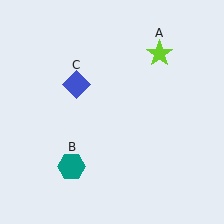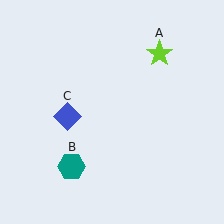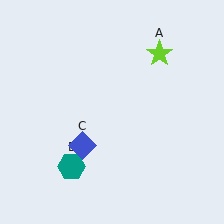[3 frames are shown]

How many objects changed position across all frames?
1 object changed position: blue diamond (object C).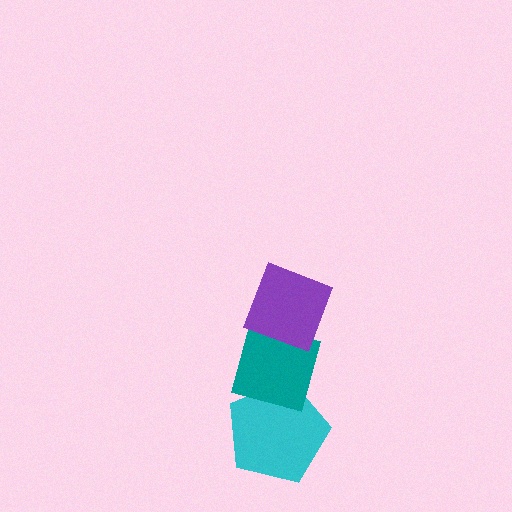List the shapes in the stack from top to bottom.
From top to bottom: the purple diamond, the teal diamond, the cyan pentagon.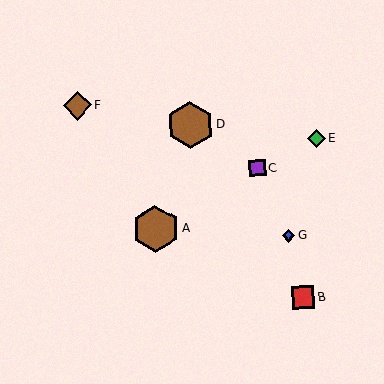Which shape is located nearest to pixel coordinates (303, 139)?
The green diamond (labeled E) at (316, 138) is nearest to that location.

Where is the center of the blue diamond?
The center of the blue diamond is at (288, 236).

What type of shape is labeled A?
Shape A is a brown hexagon.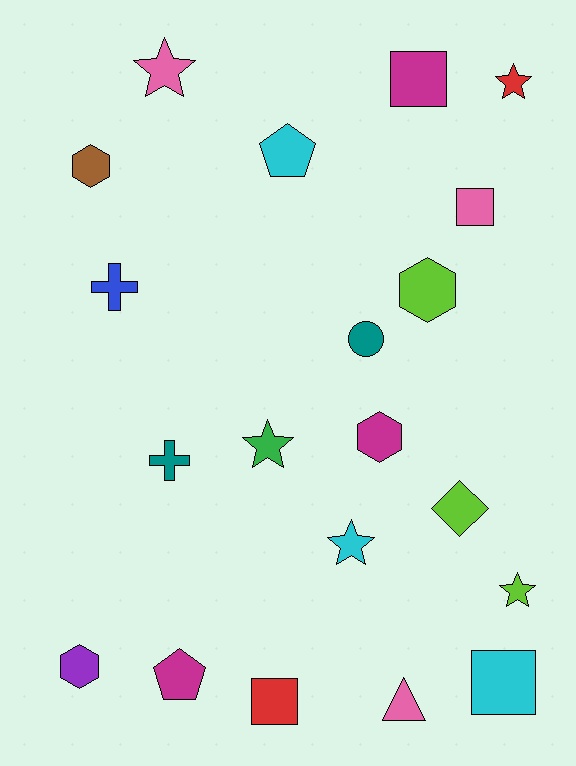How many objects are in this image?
There are 20 objects.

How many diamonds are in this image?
There is 1 diamond.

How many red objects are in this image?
There are 2 red objects.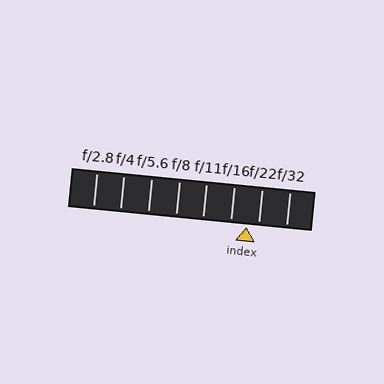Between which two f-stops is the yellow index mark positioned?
The index mark is between f/16 and f/22.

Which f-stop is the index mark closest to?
The index mark is closest to f/22.